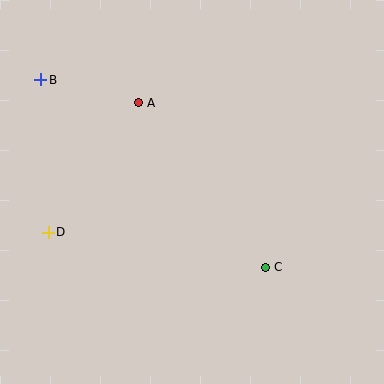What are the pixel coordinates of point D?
Point D is at (48, 232).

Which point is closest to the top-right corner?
Point A is closest to the top-right corner.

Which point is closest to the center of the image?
Point A at (139, 103) is closest to the center.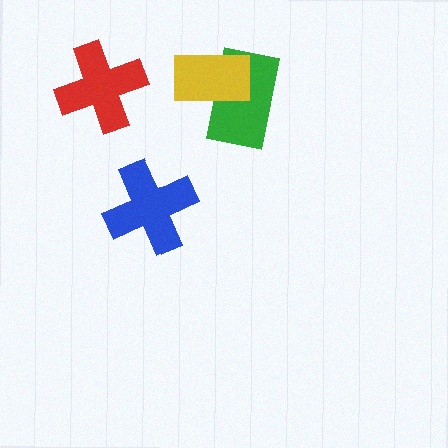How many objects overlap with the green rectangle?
1 object overlaps with the green rectangle.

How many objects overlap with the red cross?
0 objects overlap with the red cross.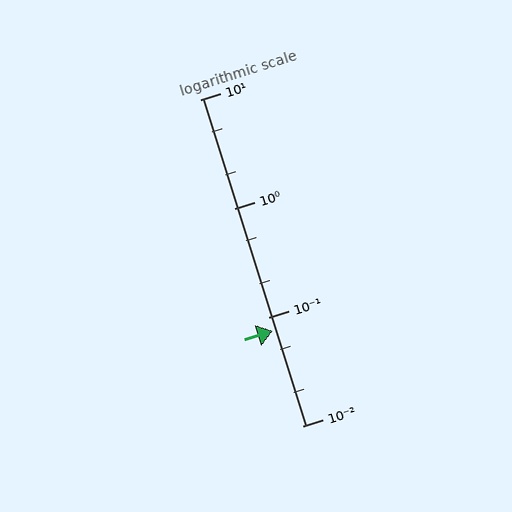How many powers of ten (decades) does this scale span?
The scale spans 3 decades, from 0.01 to 10.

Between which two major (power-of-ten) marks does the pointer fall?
The pointer is between 0.01 and 0.1.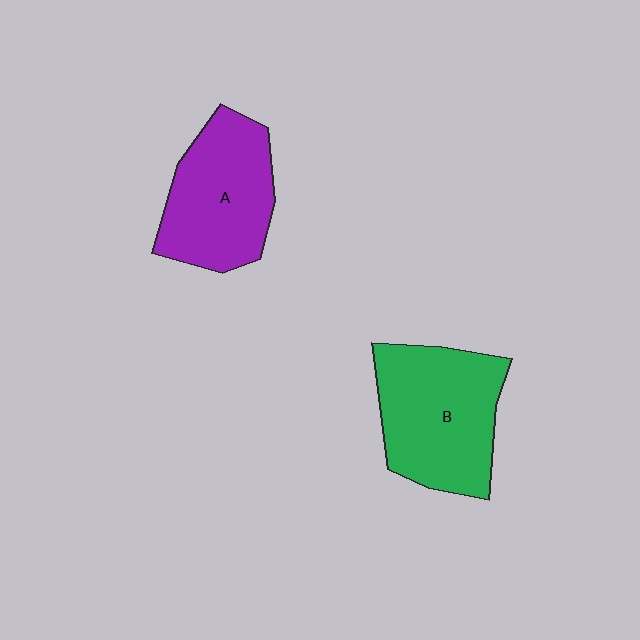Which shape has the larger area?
Shape B (green).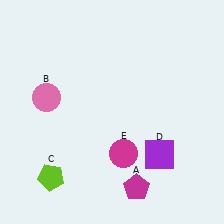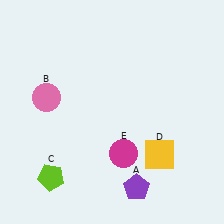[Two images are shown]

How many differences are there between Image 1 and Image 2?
There are 2 differences between the two images.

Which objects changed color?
A changed from magenta to purple. D changed from purple to yellow.